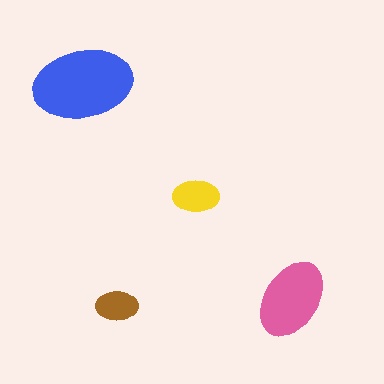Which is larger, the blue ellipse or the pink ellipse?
The blue one.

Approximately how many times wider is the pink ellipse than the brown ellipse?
About 2 times wider.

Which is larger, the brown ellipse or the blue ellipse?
The blue one.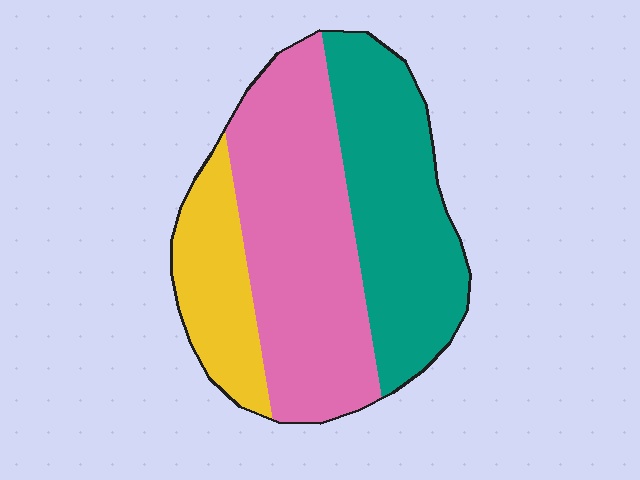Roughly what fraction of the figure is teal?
Teal takes up about three eighths (3/8) of the figure.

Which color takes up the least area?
Yellow, at roughly 20%.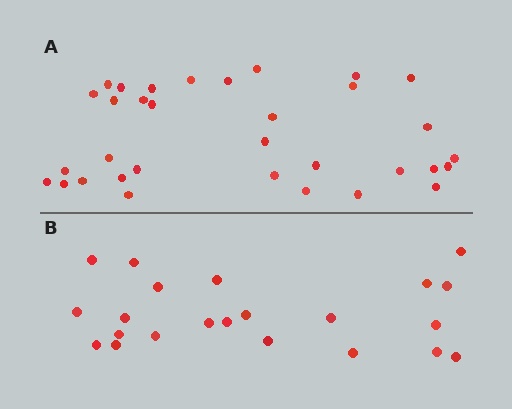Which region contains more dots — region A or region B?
Region A (the top region) has more dots.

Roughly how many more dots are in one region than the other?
Region A has roughly 12 or so more dots than region B.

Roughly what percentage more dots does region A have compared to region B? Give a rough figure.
About 50% more.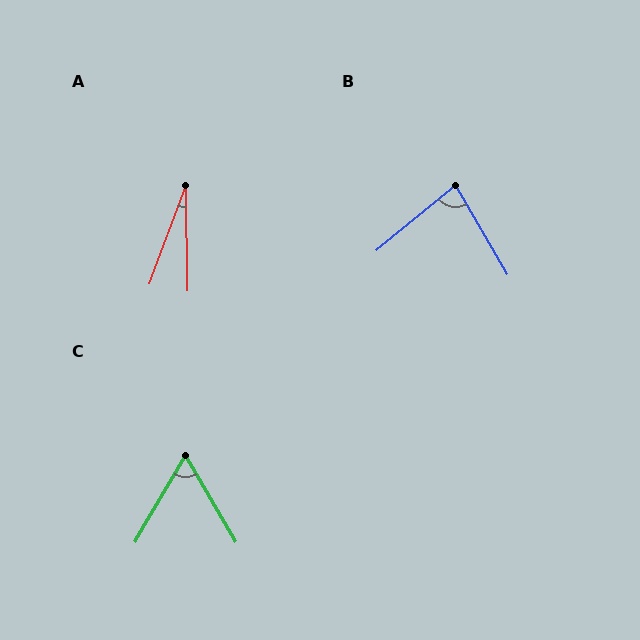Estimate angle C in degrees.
Approximately 61 degrees.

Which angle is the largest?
B, at approximately 80 degrees.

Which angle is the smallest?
A, at approximately 21 degrees.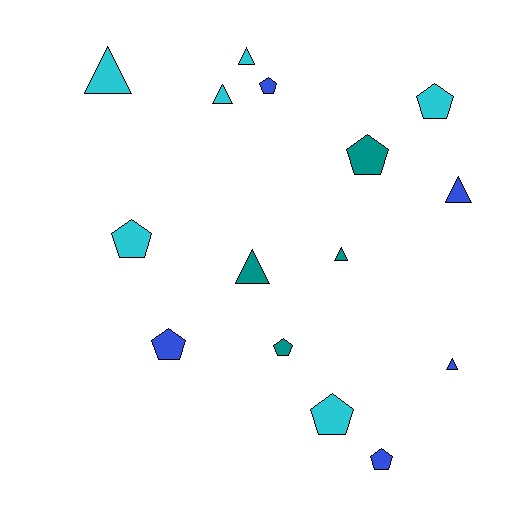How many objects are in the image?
There are 15 objects.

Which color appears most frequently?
Cyan, with 6 objects.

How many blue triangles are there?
There are 2 blue triangles.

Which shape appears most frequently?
Pentagon, with 8 objects.